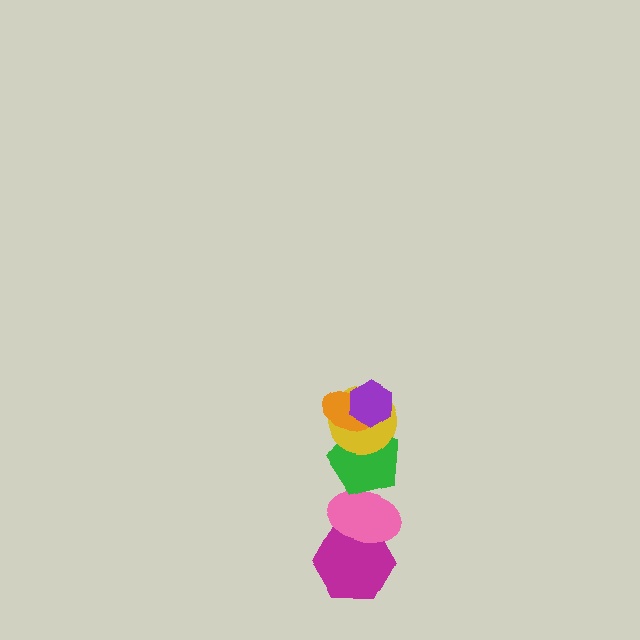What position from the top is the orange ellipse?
The orange ellipse is 2nd from the top.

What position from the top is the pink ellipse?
The pink ellipse is 5th from the top.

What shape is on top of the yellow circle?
The orange ellipse is on top of the yellow circle.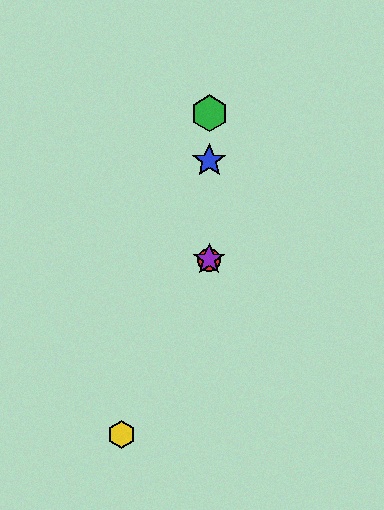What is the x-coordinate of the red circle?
The red circle is at x≈209.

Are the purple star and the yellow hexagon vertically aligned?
No, the purple star is at x≈209 and the yellow hexagon is at x≈121.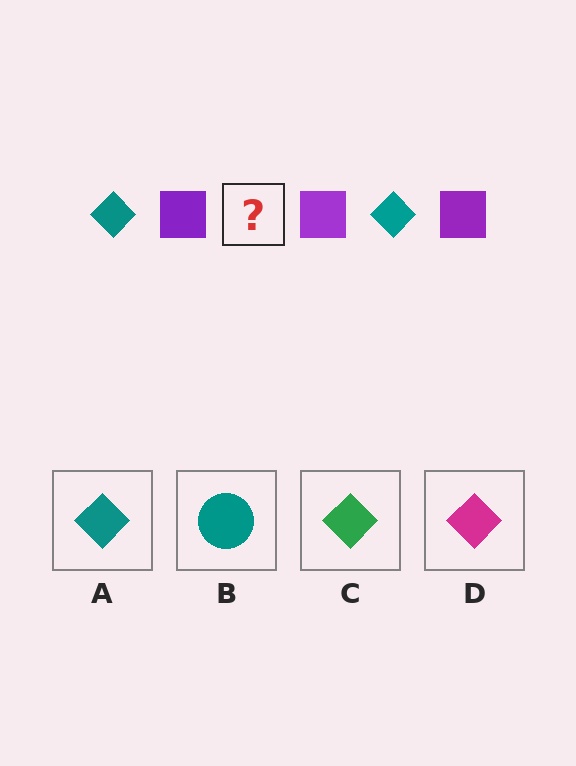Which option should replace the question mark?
Option A.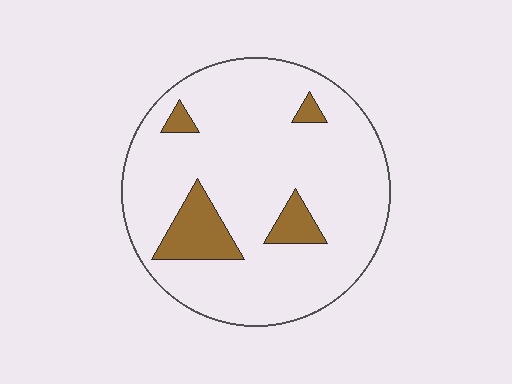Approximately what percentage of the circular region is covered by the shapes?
Approximately 10%.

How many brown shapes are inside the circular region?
4.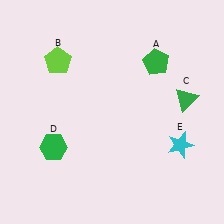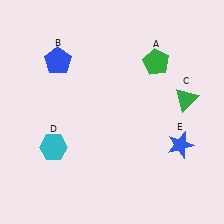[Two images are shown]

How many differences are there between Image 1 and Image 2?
There are 3 differences between the two images.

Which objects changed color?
B changed from lime to blue. D changed from green to cyan. E changed from cyan to blue.